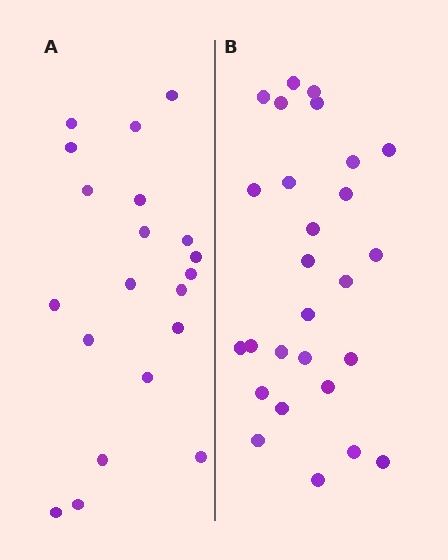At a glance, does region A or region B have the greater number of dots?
Region B (the right region) has more dots.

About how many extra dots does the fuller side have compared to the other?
Region B has roughly 8 or so more dots than region A.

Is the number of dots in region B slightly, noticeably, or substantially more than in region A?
Region B has noticeably more, but not dramatically so. The ratio is roughly 1.4 to 1.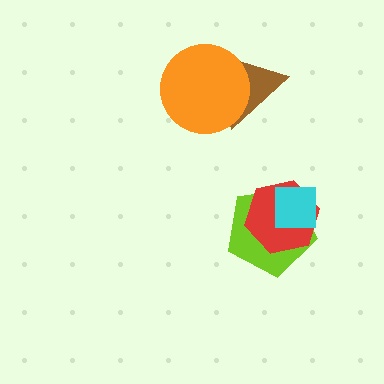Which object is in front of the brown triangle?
The orange circle is in front of the brown triangle.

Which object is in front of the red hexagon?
The cyan square is in front of the red hexagon.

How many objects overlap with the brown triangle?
1 object overlaps with the brown triangle.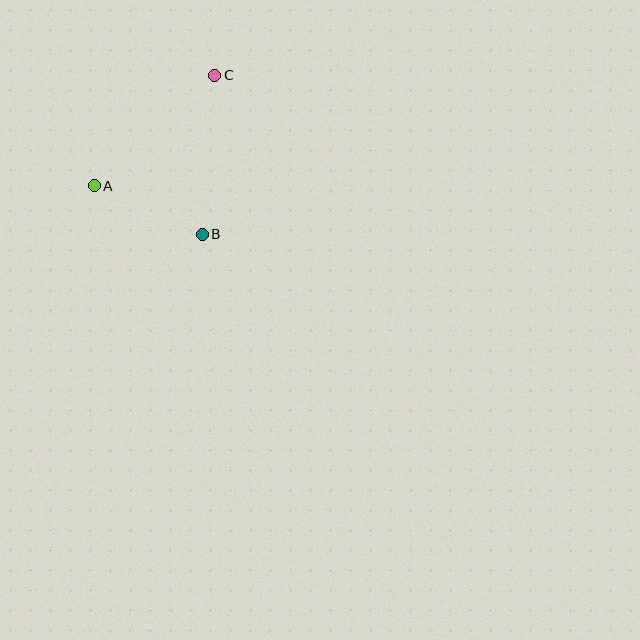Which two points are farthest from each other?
Points A and C are farthest from each other.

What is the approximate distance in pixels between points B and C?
The distance between B and C is approximately 160 pixels.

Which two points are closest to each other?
Points A and B are closest to each other.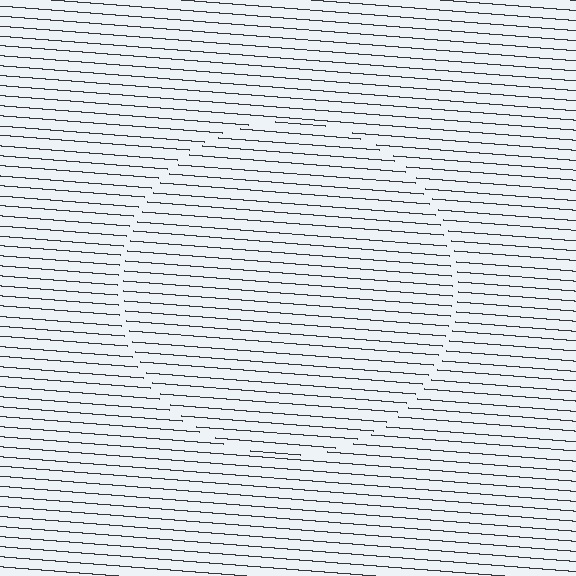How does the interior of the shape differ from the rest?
The interior of the shape contains the same grating, shifted by half a period — the contour is defined by the phase discontinuity where line-ends from the inner and outer gratings abut.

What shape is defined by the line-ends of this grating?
An illusory circle. The interior of the shape contains the same grating, shifted by half a period — the contour is defined by the phase discontinuity where line-ends from the inner and outer gratings abut.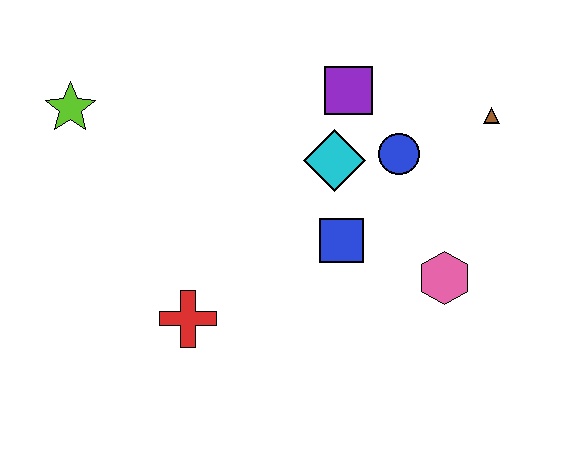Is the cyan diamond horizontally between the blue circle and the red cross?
Yes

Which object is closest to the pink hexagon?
The blue square is closest to the pink hexagon.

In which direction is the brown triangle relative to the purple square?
The brown triangle is to the right of the purple square.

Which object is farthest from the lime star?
The brown triangle is farthest from the lime star.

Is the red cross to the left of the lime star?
No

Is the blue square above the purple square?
No